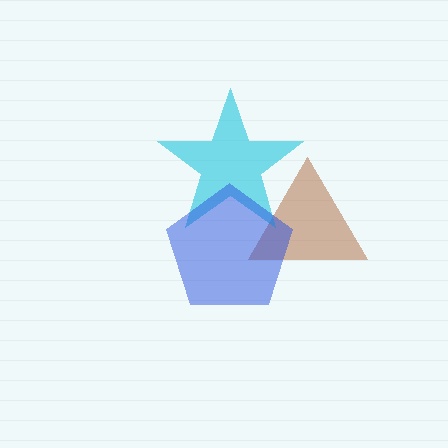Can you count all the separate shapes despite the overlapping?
Yes, there are 3 separate shapes.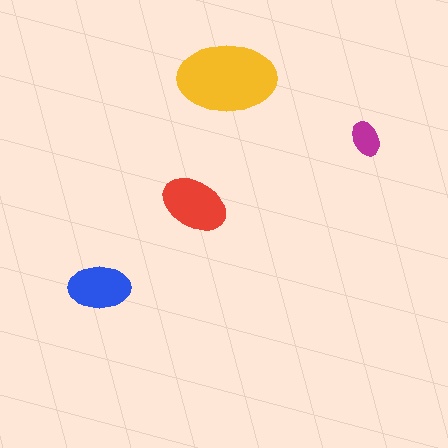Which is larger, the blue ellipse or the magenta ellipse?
The blue one.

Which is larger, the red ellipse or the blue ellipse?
The red one.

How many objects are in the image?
There are 4 objects in the image.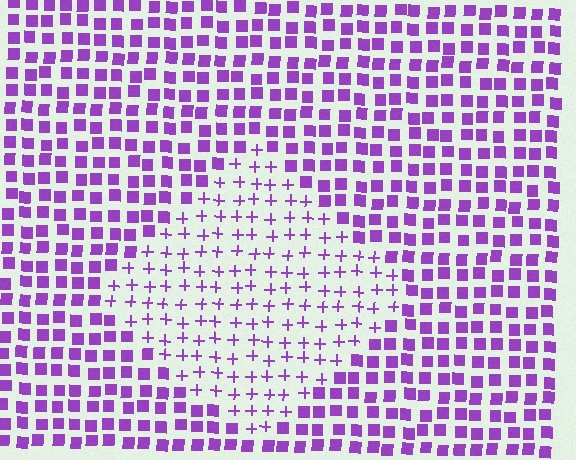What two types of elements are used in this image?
The image uses plus signs inside the diamond region and squares outside it.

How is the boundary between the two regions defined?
The boundary is defined by a change in element shape: plus signs inside vs. squares outside. All elements share the same color and spacing.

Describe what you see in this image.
The image is filled with small purple elements arranged in a uniform grid. A diamond-shaped region contains plus signs, while the surrounding area contains squares. The boundary is defined purely by the change in element shape.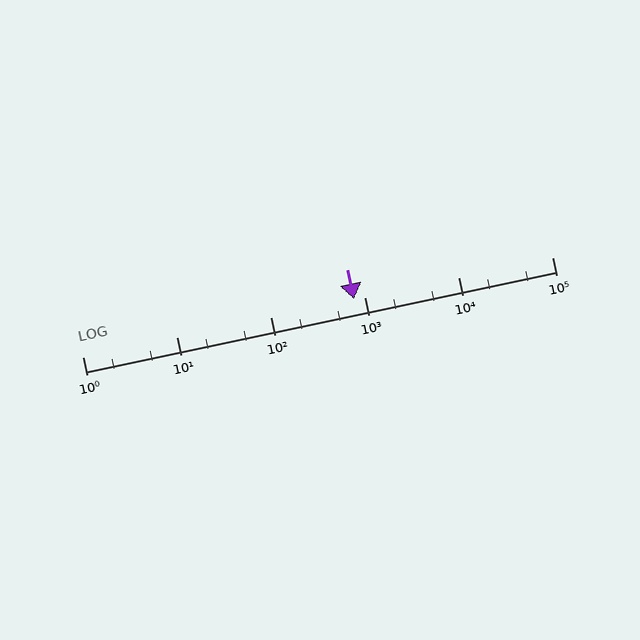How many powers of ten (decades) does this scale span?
The scale spans 5 decades, from 1 to 100000.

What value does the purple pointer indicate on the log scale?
The pointer indicates approximately 770.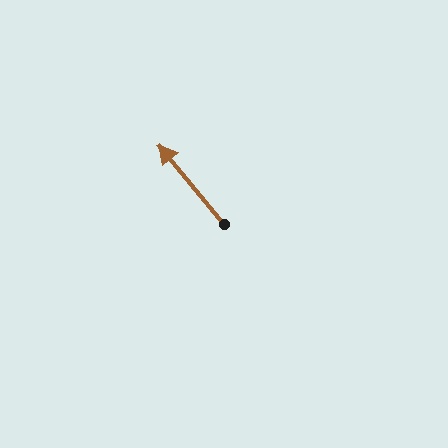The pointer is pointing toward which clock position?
Roughly 11 o'clock.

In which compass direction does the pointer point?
Northwest.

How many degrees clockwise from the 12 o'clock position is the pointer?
Approximately 320 degrees.